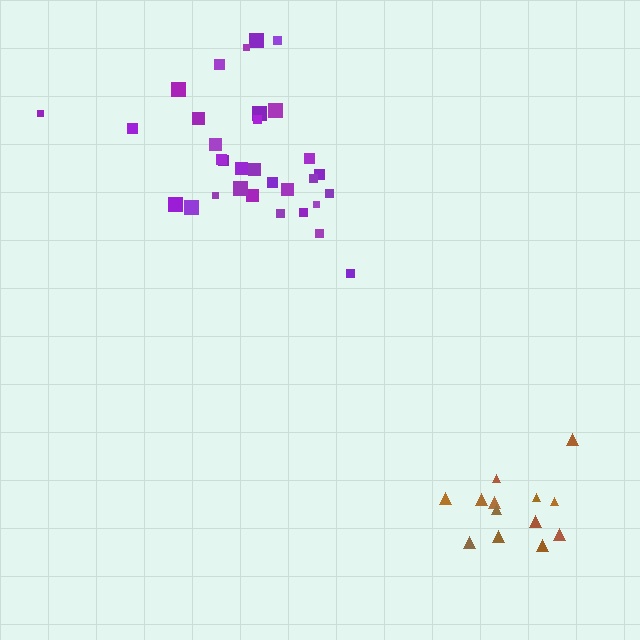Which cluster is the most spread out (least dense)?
Purple.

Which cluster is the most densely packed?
Brown.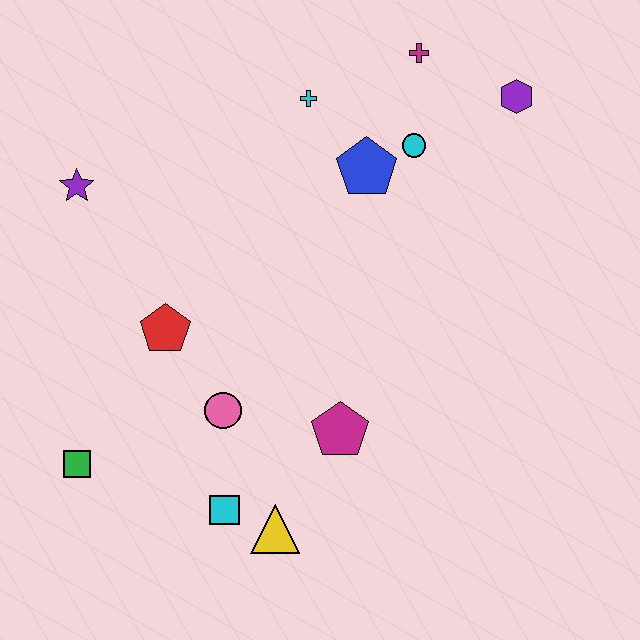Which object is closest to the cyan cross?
The blue pentagon is closest to the cyan cross.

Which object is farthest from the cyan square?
The purple hexagon is farthest from the cyan square.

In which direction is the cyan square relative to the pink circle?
The cyan square is below the pink circle.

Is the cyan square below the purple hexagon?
Yes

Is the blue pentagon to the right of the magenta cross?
No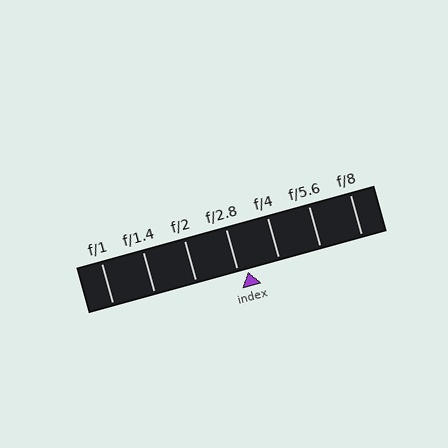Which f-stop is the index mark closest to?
The index mark is closest to f/2.8.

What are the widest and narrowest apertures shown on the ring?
The widest aperture shown is f/1 and the narrowest is f/8.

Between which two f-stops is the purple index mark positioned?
The index mark is between f/2.8 and f/4.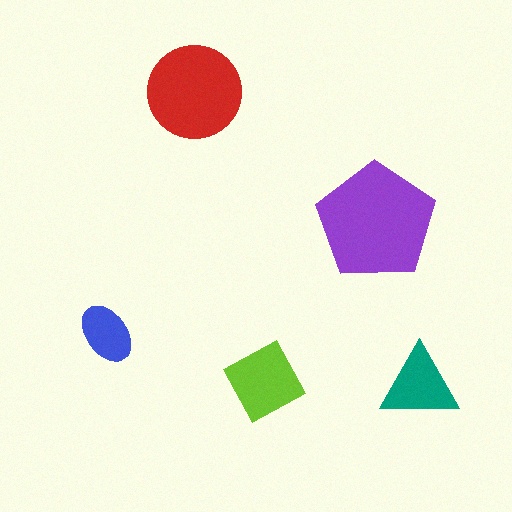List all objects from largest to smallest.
The purple pentagon, the red circle, the lime diamond, the teal triangle, the blue ellipse.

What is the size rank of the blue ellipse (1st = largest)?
5th.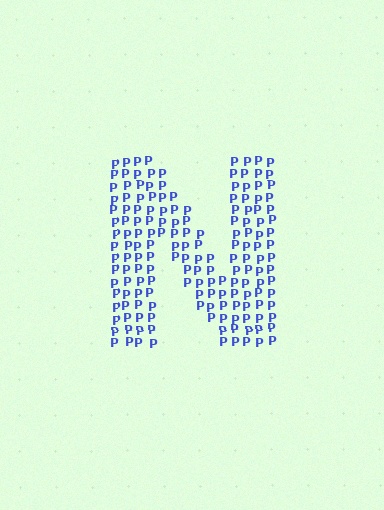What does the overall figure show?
The overall figure shows the letter N.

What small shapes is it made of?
It is made of small letter P's.